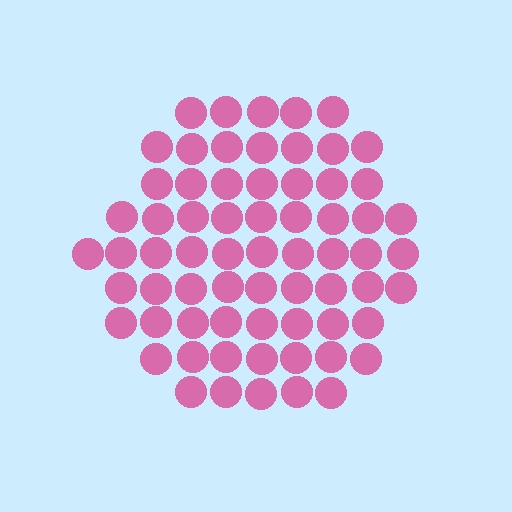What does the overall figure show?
The overall figure shows a hexagon.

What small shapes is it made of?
It is made of small circles.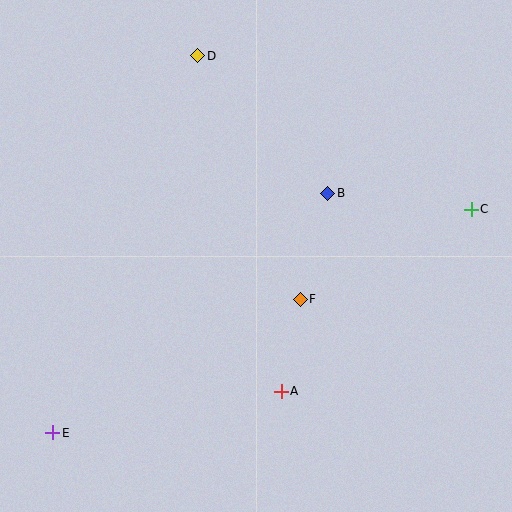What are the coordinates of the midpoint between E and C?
The midpoint between E and C is at (262, 321).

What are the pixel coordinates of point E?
Point E is at (53, 433).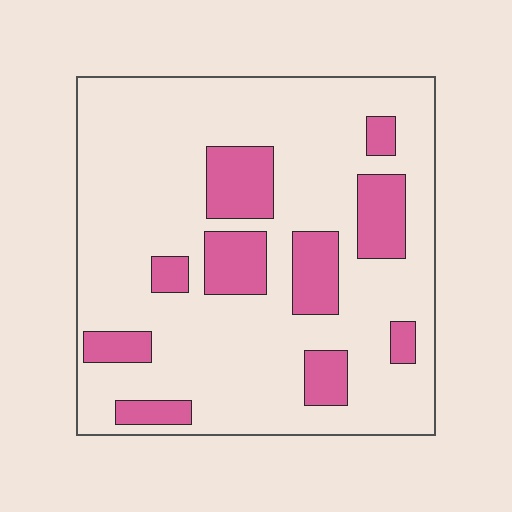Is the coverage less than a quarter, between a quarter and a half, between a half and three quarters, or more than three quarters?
Less than a quarter.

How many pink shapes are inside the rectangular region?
10.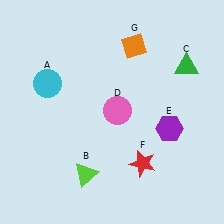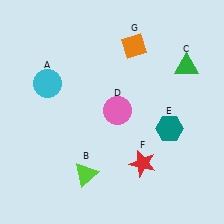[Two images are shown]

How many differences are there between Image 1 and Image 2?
There is 1 difference between the two images.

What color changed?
The hexagon (E) changed from purple in Image 1 to teal in Image 2.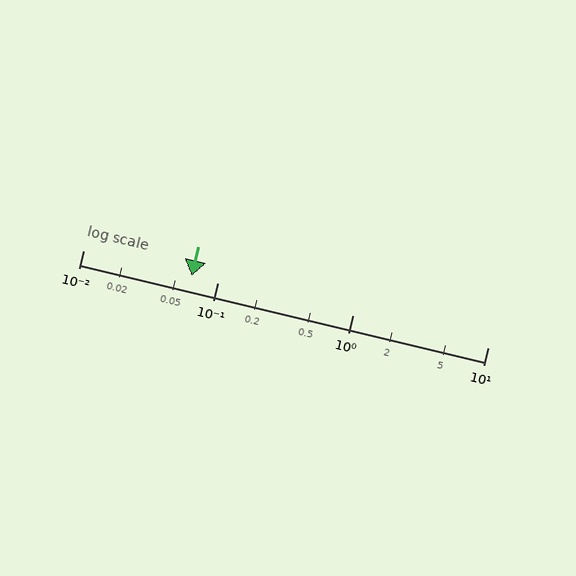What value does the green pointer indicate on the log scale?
The pointer indicates approximately 0.064.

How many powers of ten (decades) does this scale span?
The scale spans 3 decades, from 0.01 to 10.